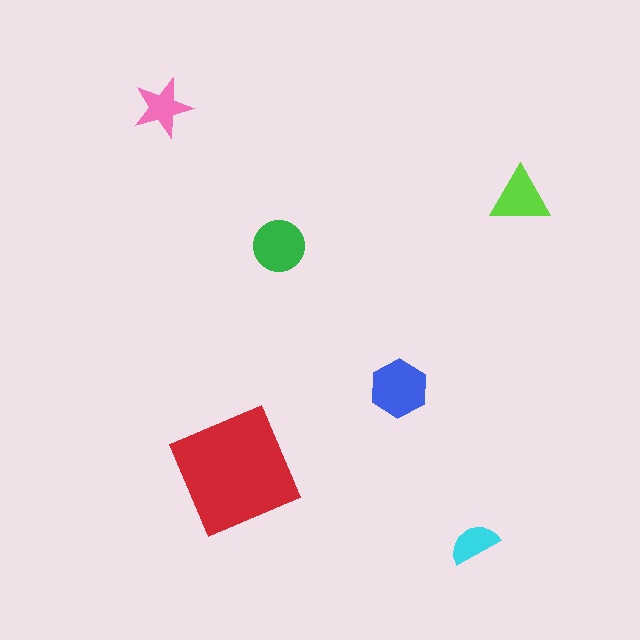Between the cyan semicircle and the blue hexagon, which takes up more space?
The blue hexagon.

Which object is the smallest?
The cyan semicircle.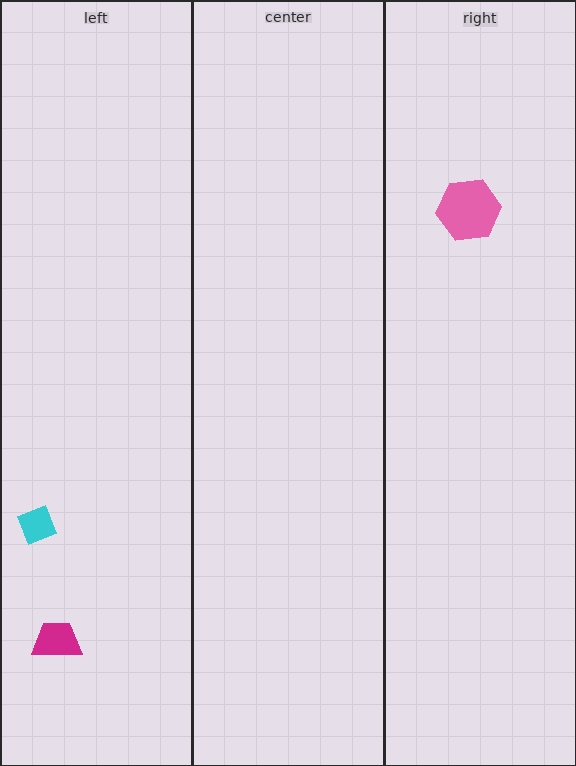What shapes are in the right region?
The pink hexagon.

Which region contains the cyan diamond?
The left region.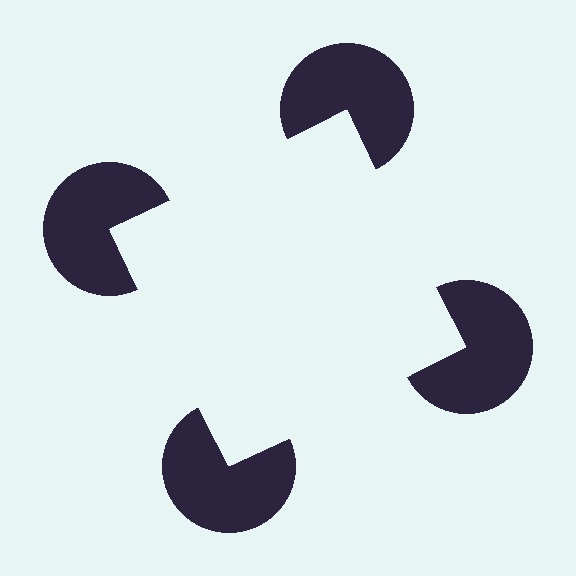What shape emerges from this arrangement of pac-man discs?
An illusory square — its edges are inferred from the aligned wedge cuts in the pac-man discs, not physically drawn.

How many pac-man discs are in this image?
There are 4 — one at each vertex of the illusory square.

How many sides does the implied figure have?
4 sides.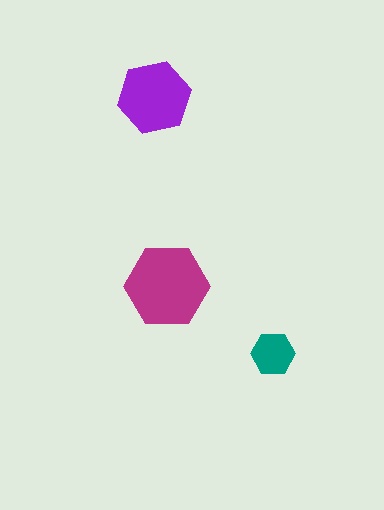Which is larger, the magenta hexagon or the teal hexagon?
The magenta one.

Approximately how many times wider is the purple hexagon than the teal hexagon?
About 1.5 times wider.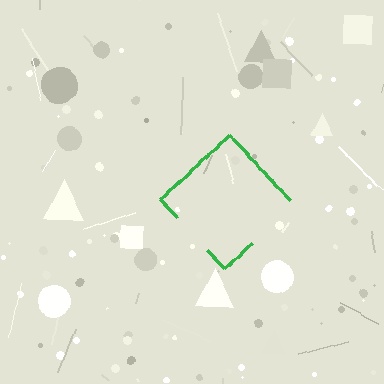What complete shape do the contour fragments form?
The contour fragments form a diamond.